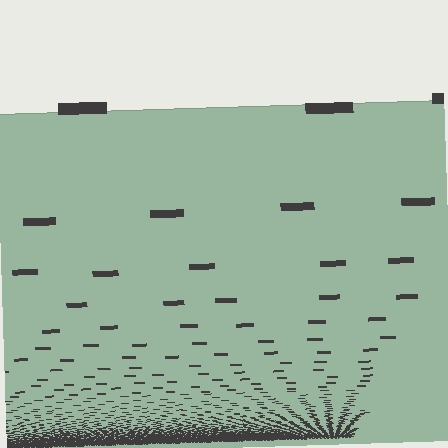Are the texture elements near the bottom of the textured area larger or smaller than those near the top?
Smaller. The gradient is inverted — elements near the bottom are smaller and denser.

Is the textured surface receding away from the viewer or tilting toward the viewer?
The surface appears to tilt toward the viewer. Texture elements get larger and sparser toward the top.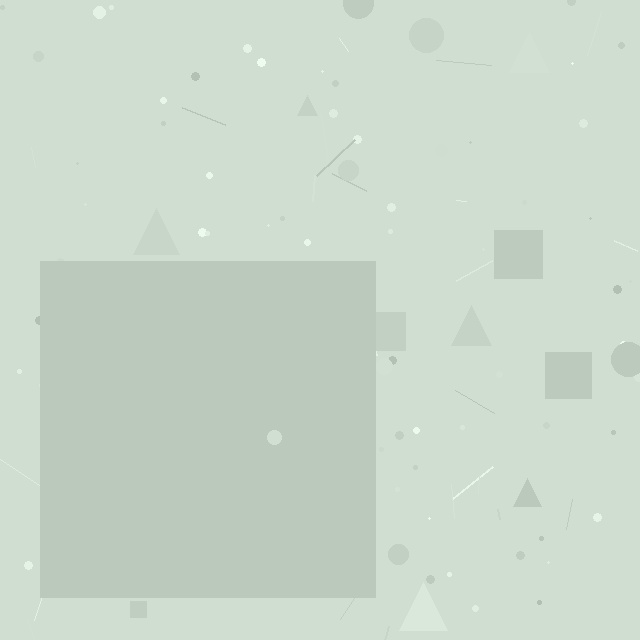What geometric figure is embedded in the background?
A square is embedded in the background.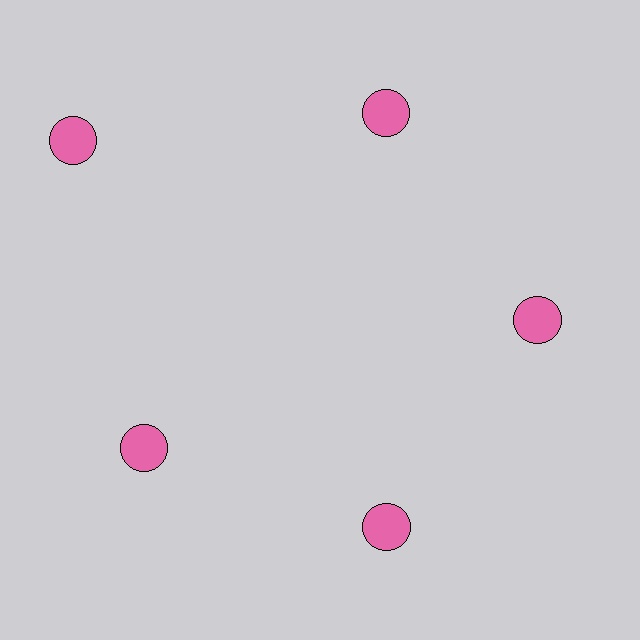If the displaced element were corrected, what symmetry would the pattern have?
It would have 5-fold rotational symmetry — the pattern would map onto itself every 72 degrees.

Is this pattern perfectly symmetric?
No. The 5 pink circles are arranged in a ring, but one element near the 10 o'clock position is pushed outward from the center, breaking the 5-fold rotational symmetry.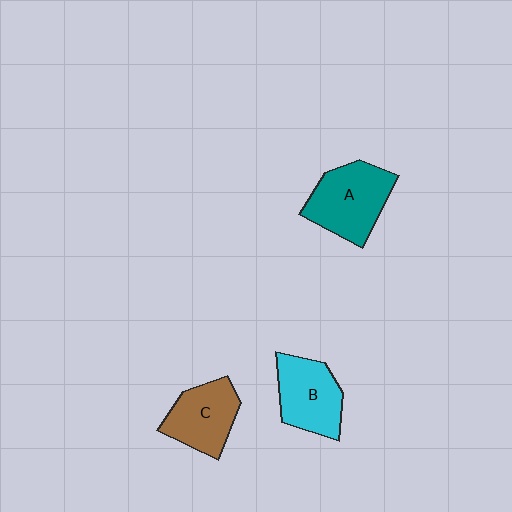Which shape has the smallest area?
Shape C (brown).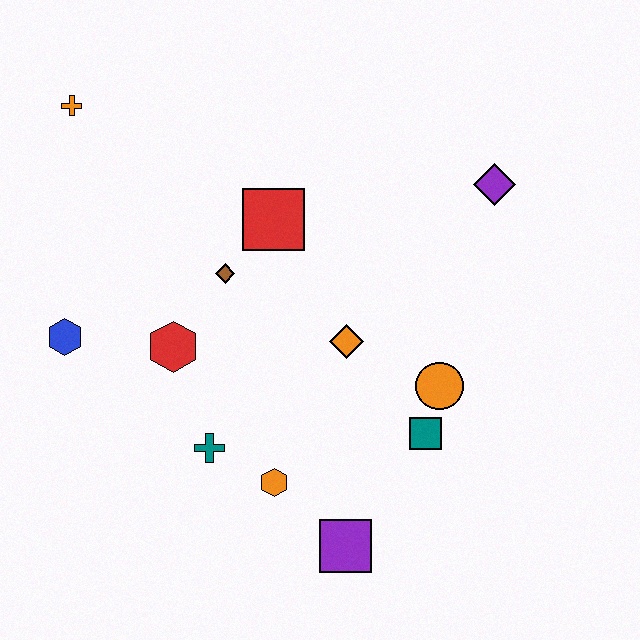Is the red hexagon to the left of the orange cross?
No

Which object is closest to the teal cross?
The orange hexagon is closest to the teal cross.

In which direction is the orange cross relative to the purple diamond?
The orange cross is to the left of the purple diamond.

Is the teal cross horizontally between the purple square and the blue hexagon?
Yes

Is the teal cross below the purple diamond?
Yes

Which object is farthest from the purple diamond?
The blue hexagon is farthest from the purple diamond.